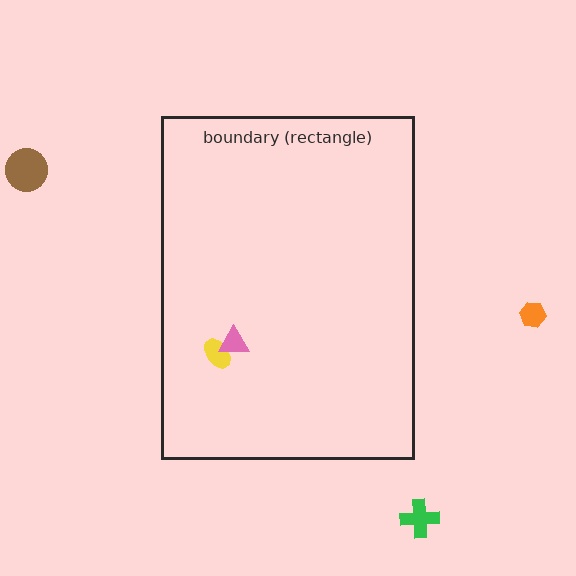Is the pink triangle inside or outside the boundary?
Inside.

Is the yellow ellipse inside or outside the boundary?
Inside.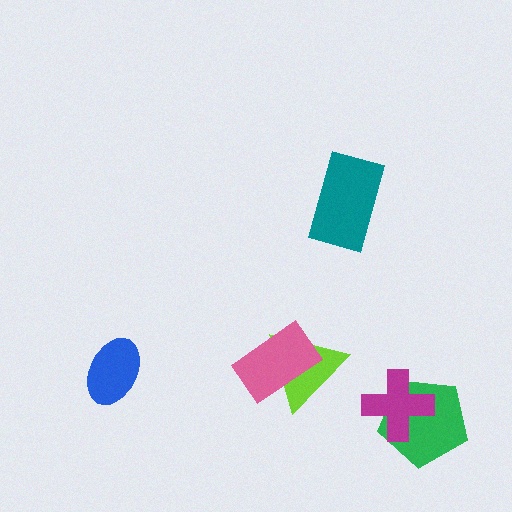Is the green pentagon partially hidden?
Yes, it is partially covered by another shape.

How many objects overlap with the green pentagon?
1 object overlaps with the green pentagon.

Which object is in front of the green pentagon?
The magenta cross is in front of the green pentagon.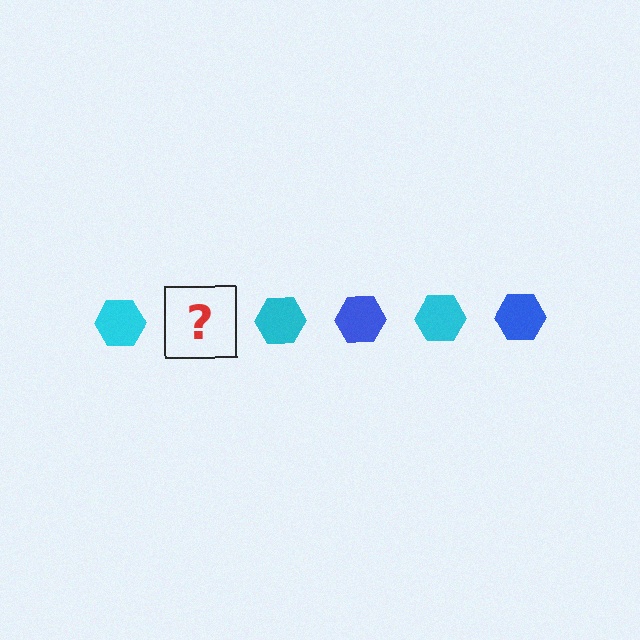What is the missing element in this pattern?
The missing element is a blue hexagon.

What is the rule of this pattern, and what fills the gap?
The rule is that the pattern cycles through cyan, blue hexagons. The gap should be filled with a blue hexagon.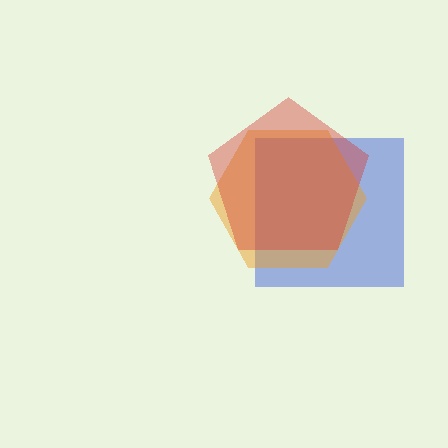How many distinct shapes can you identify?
There are 3 distinct shapes: a blue square, an orange hexagon, a red pentagon.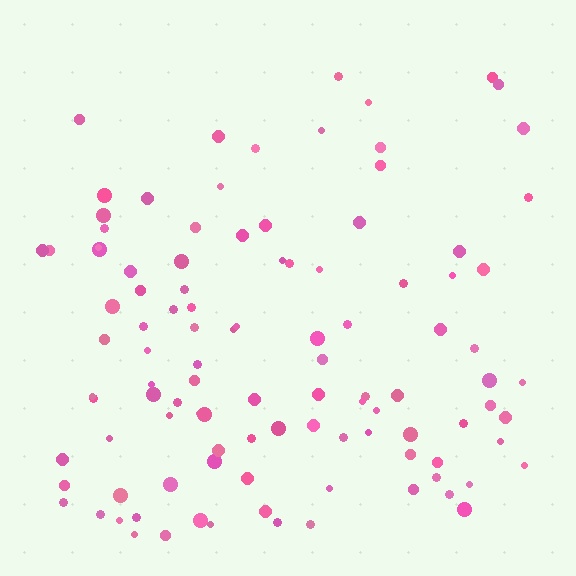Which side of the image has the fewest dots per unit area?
The top.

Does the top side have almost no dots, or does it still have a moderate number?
Still a moderate number, just noticeably fewer than the bottom.